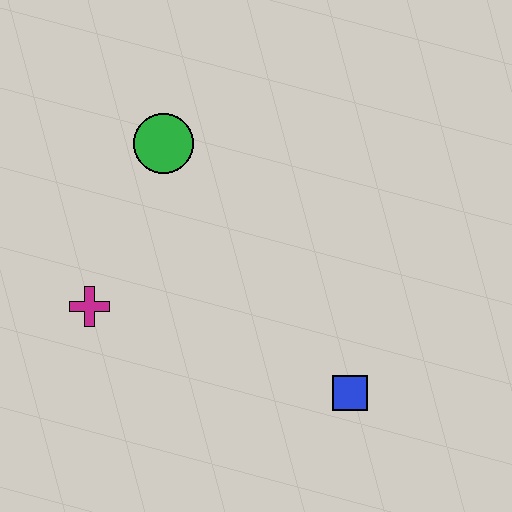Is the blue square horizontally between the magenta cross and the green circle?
No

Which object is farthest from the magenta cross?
The blue square is farthest from the magenta cross.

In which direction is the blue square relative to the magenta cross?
The blue square is to the right of the magenta cross.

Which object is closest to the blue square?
The magenta cross is closest to the blue square.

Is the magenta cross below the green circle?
Yes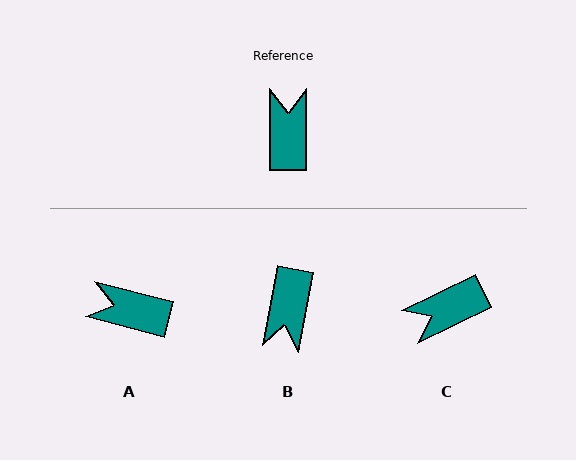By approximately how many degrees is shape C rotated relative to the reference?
Approximately 116 degrees counter-clockwise.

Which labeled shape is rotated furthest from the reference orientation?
B, about 169 degrees away.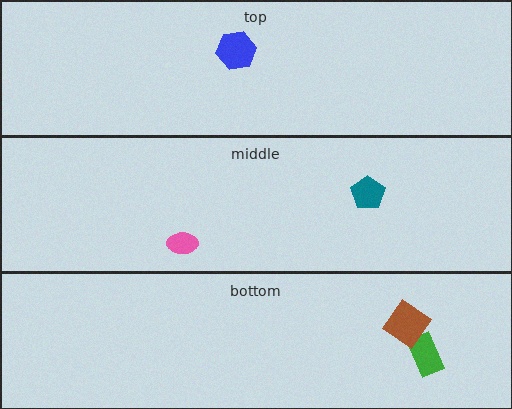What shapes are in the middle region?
The pink ellipse, the teal pentagon.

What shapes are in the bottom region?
The green rectangle, the brown diamond.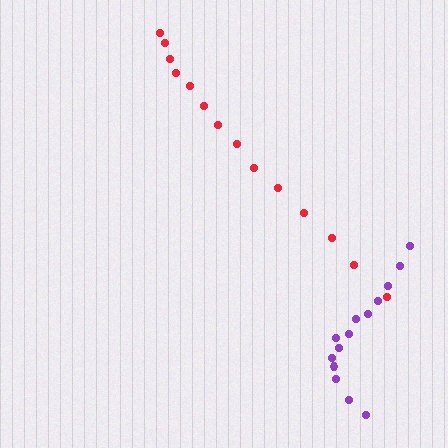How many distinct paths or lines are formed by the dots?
There are 2 distinct paths.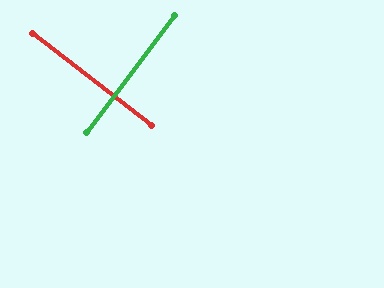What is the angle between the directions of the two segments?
Approximately 89 degrees.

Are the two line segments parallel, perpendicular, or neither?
Perpendicular — they meet at approximately 89°.